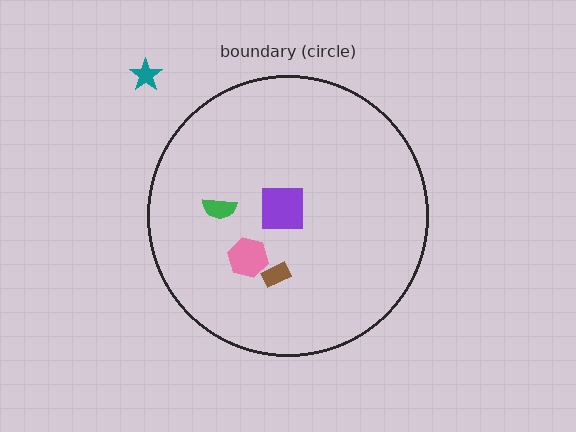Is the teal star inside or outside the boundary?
Outside.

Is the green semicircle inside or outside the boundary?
Inside.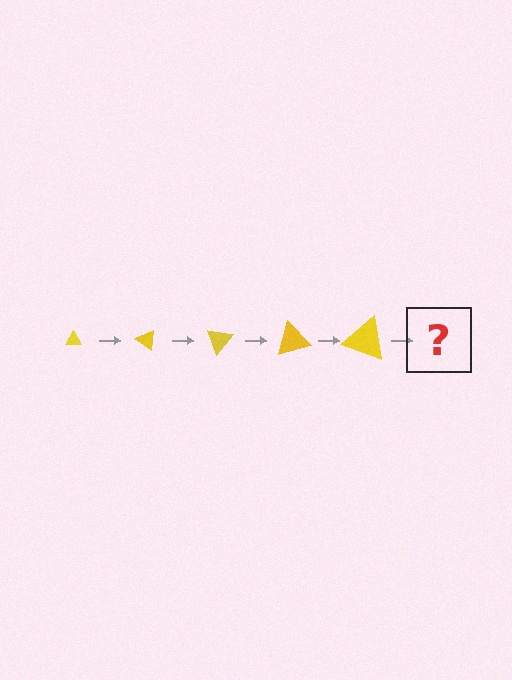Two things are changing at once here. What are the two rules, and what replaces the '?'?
The two rules are that the triangle grows larger each step and it rotates 35 degrees each step. The '?' should be a triangle, larger than the previous one and rotated 175 degrees from the start.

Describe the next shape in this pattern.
It should be a triangle, larger than the previous one and rotated 175 degrees from the start.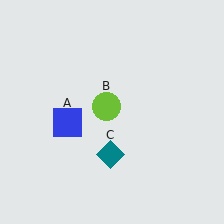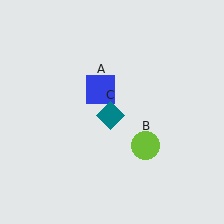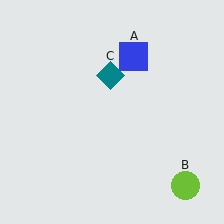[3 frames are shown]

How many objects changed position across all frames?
3 objects changed position: blue square (object A), lime circle (object B), teal diamond (object C).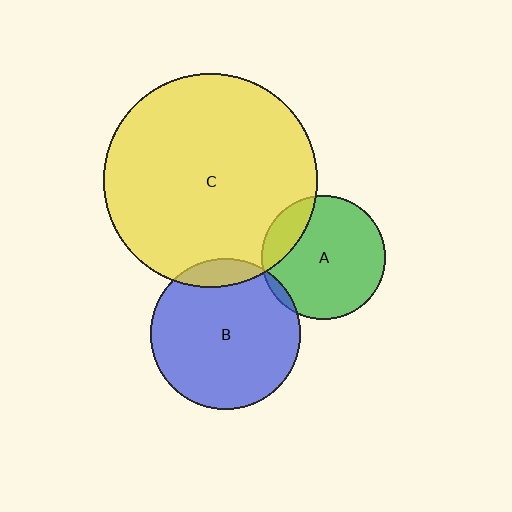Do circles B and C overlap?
Yes.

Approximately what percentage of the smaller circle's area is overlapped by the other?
Approximately 10%.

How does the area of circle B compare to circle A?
Approximately 1.5 times.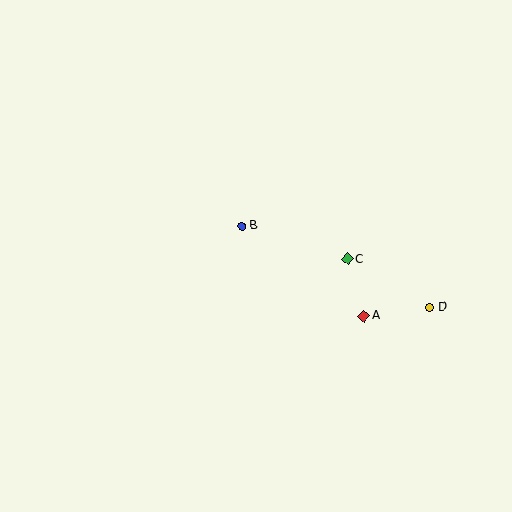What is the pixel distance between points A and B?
The distance between A and B is 151 pixels.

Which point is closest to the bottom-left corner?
Point B is closest to the bottom-left corner.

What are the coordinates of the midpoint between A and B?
The midpoint between A and B is at (303, 271).